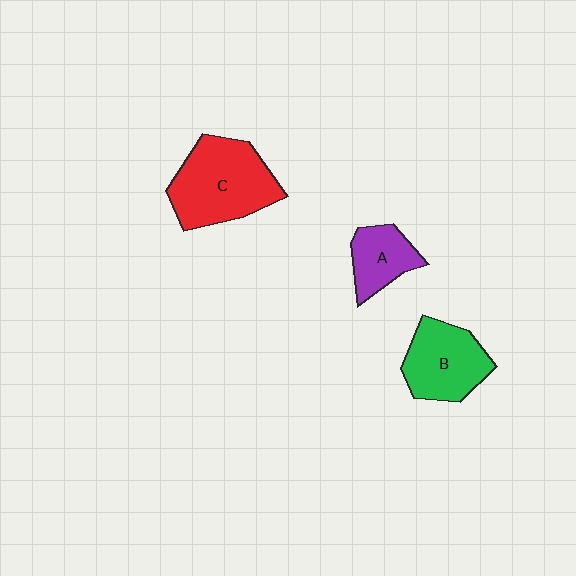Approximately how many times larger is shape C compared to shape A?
Approximately 2.0 times.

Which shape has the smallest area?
Shape A (purple).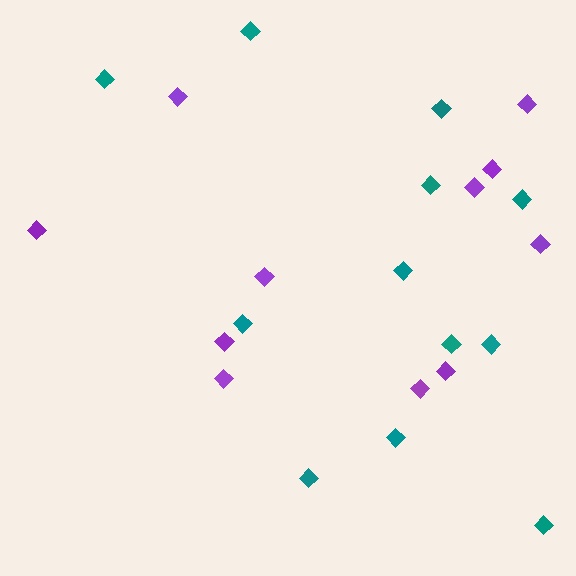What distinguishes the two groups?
There are 2 groups: one group of purple diamonds (11) and one group of teal diamonds (12).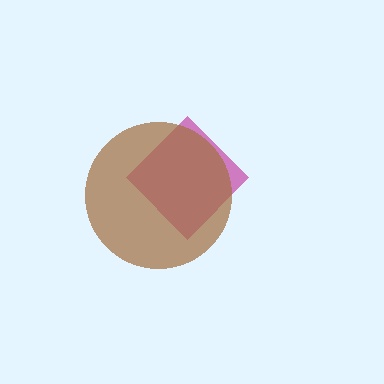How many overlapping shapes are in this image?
There are 2 overlapping shapes in the image.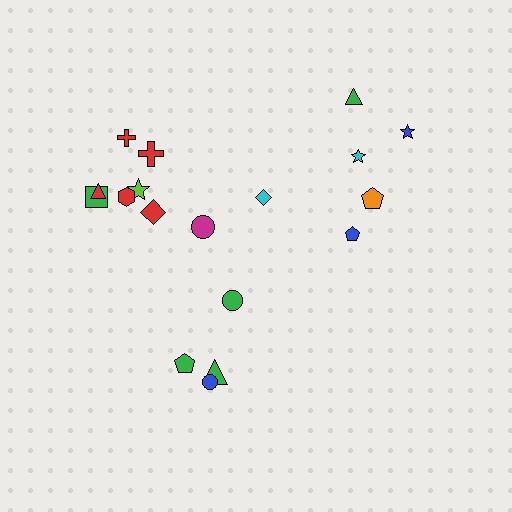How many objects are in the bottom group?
There are 4 objects.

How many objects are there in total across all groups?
There are 18 objects.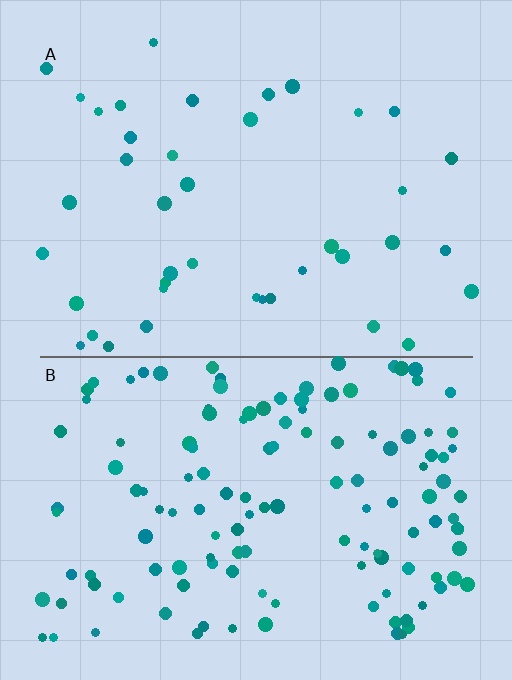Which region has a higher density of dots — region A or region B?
B (the bottom).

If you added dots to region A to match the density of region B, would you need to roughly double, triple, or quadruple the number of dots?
Approximately triple.